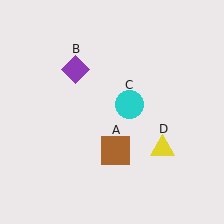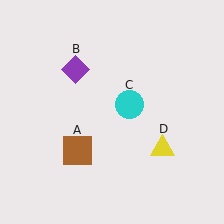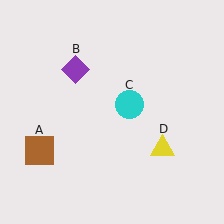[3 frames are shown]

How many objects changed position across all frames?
1 object changed position: brown square (object A).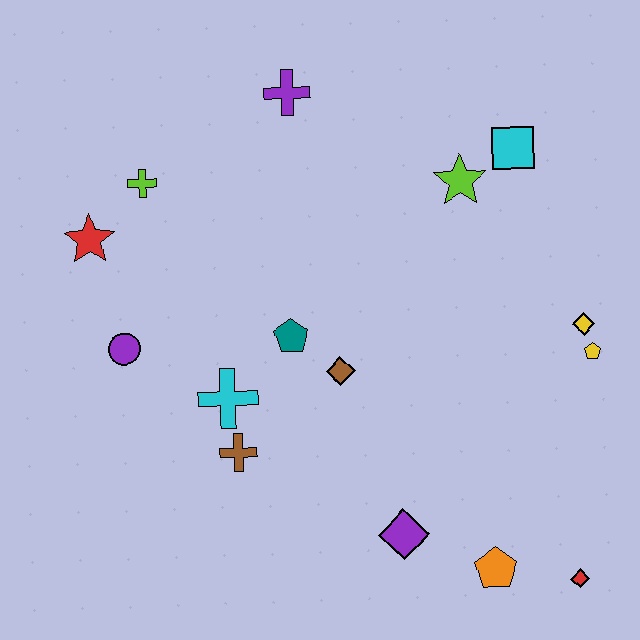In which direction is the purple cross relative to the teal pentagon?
The purple cross is above the teal pentagon.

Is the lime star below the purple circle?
No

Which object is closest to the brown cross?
The cyan cross is closest to the brown cross.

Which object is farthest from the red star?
The red diamond is farthest from the red star.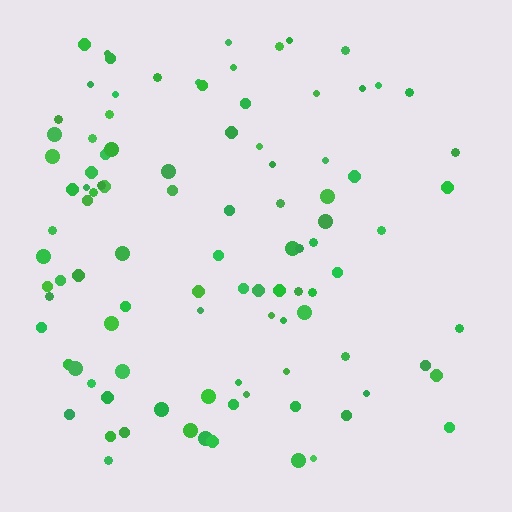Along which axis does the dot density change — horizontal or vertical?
Horizontal.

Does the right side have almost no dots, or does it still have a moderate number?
Still a moderate number, just noticeably fewer than the left.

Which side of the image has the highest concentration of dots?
The left.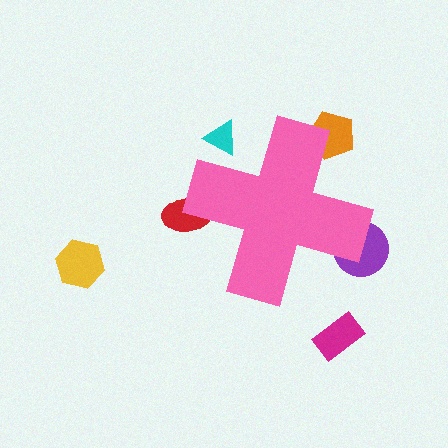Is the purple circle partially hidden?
Yes, the purple circle is partially hidden behind the pink cross.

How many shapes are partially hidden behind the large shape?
4 shapes are partially hidden.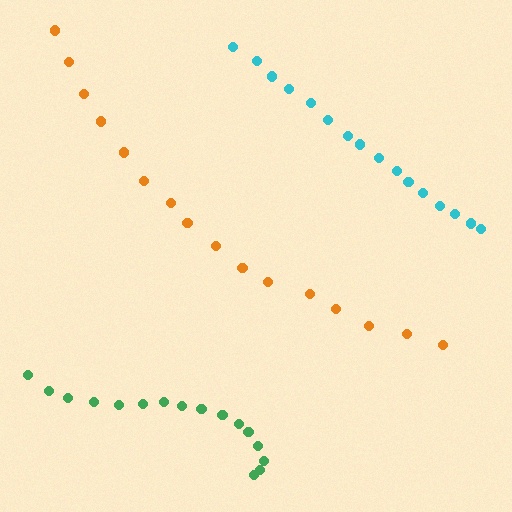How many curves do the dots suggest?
There are 3 distinct paths.